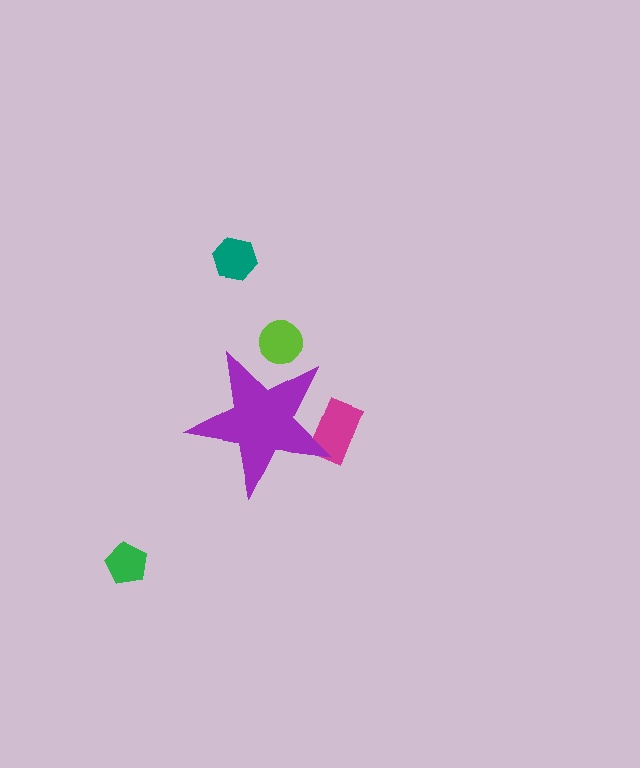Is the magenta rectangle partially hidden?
Yes, the magenta rectangle is partially hidden behind the purple star.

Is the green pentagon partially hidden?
No, the green pentagon is fully visible.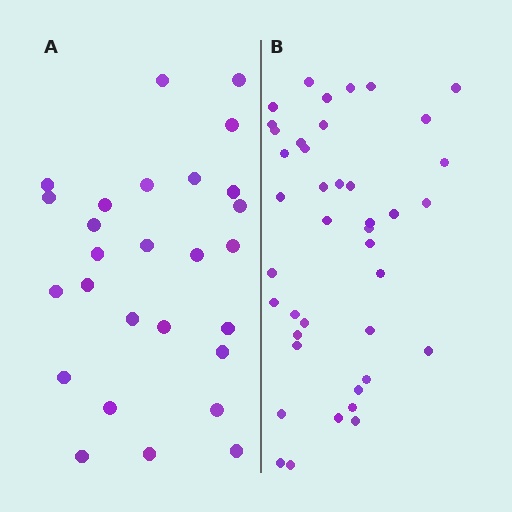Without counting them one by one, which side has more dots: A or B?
Region B (the right region) has more dots.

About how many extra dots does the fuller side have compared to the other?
Region B has approximately 15 more dots than region A.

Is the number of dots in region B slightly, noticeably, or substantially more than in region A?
Region B has substantially more. The ratio is roughly 1.5 to 1.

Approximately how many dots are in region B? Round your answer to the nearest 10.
About 40 dots. (The exact count is 41, which rounds to 40.)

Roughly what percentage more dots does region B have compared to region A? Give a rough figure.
About 50% more.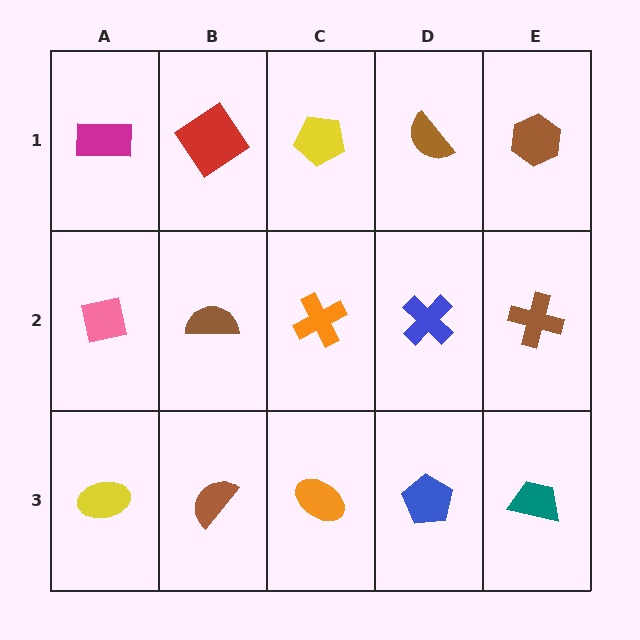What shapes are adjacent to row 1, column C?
An orange cross (row 2, column C), a red diamond (row 1, column B), a brown semicircle (row 1, column D).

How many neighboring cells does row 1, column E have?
2.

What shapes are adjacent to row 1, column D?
A blue cross (row 2, column D), a yellow pentagon (row 1, column C), a brown hexagon (row 1, column E).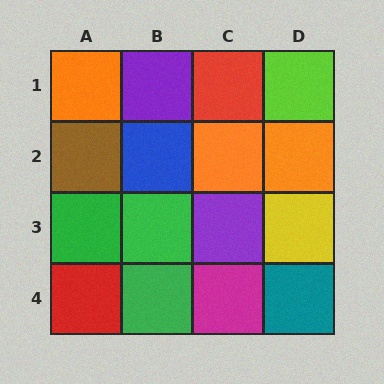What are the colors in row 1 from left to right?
Orange, purple, red, lime.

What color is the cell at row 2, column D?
Orange.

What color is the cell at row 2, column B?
Blue.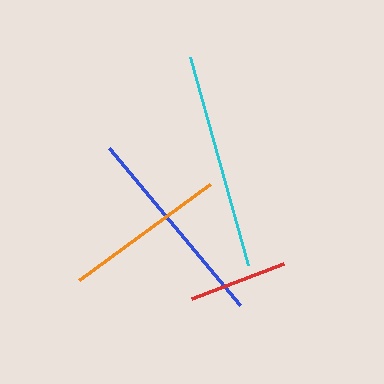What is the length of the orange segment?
The orange segment is approximately 163 pixels long.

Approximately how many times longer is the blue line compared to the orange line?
The blue line is approximately 1.3 times the length of the orange line.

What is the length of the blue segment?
The blue segment is approximately 204 pixels long.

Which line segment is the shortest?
The red line is the shortest at approximately 99 pixels.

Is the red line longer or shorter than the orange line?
The orange line is longer than the red line.